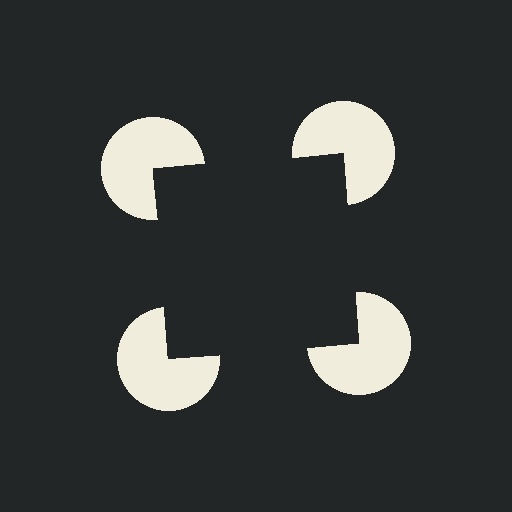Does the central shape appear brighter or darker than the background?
It typically appears slightly darker than the background, even though no actual brightness change is drawn.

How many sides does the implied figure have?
4 sides.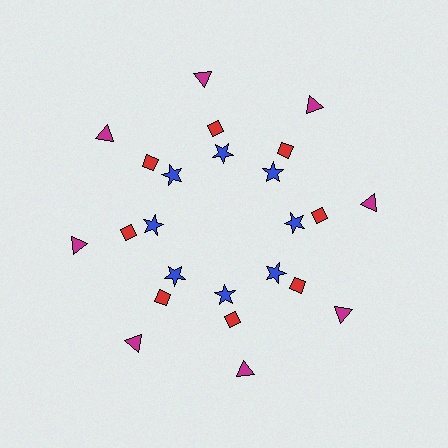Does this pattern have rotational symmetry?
Yes, this pattern has 8-fold rotational symmetry. It looks the same after rotating 45 degrees around the center.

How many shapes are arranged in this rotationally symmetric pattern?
There are 24 shapes, arranged in 8 groups of 3.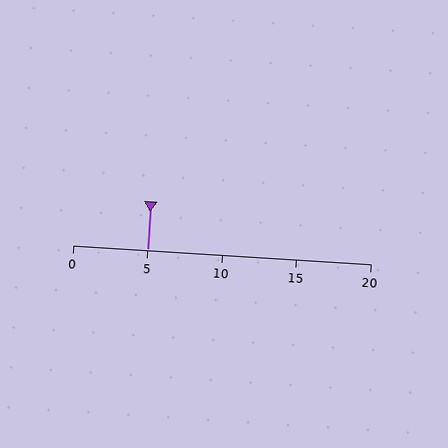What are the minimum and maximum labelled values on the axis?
The axis runs from 0 to 20.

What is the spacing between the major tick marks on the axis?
The major ticks are spaced 5 apart.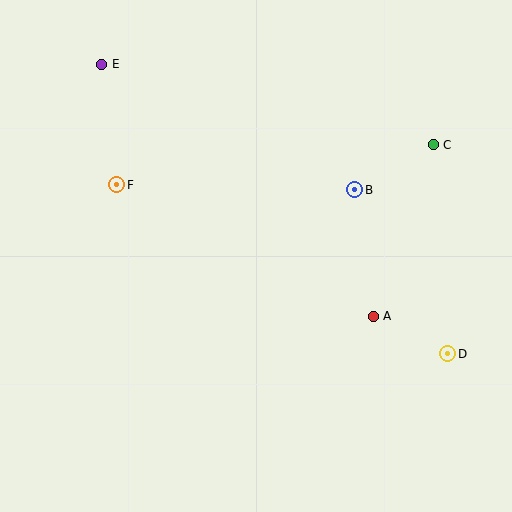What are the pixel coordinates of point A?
Point A is at (373, 316).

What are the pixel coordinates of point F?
Point F is at (117, 185).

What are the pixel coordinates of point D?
Point D is at (448, 354).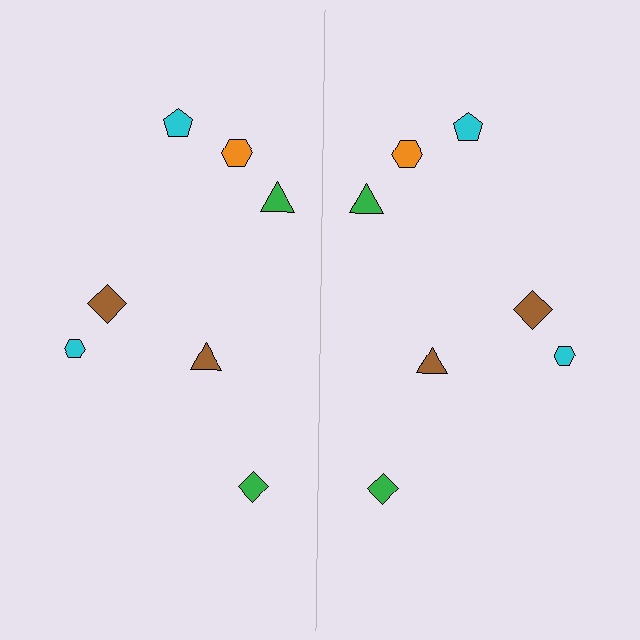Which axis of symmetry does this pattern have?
The pattern has a vertical axis of symmetry running through the center of the image.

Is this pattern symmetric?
Yes, this pattern has bilateral (reflection) symmetry.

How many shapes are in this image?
There are 14 shapes in this image.